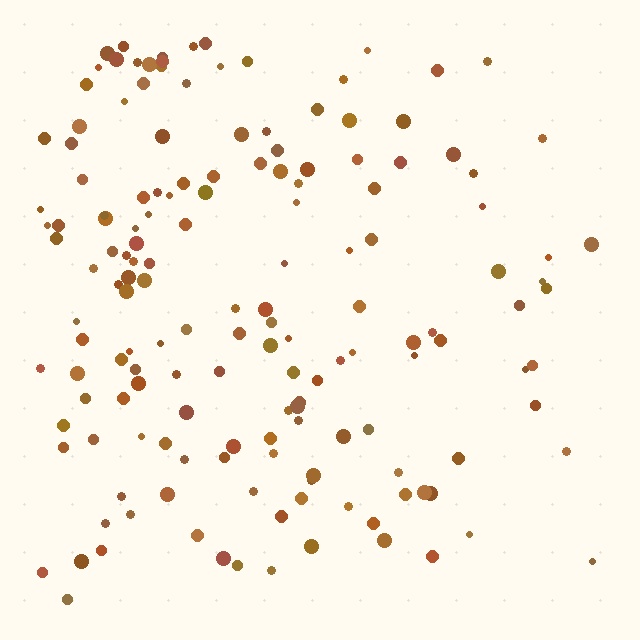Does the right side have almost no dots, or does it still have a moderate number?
Still a moderate number, just noticeably fewer than the left.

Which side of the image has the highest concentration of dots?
The left.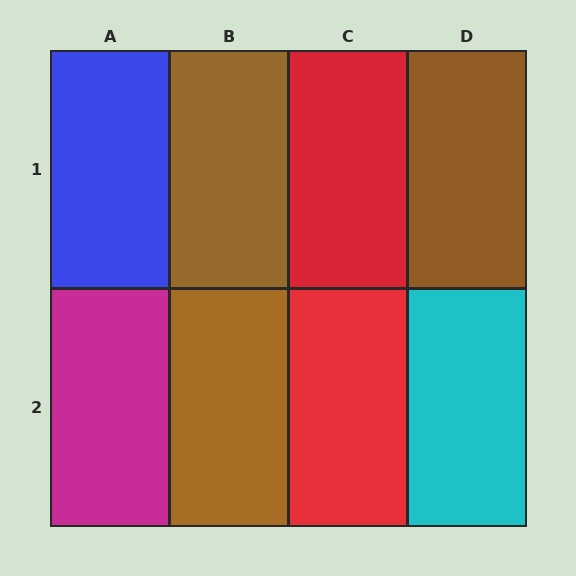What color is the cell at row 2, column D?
Cyan.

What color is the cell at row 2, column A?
Magenta.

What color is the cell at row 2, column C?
Red.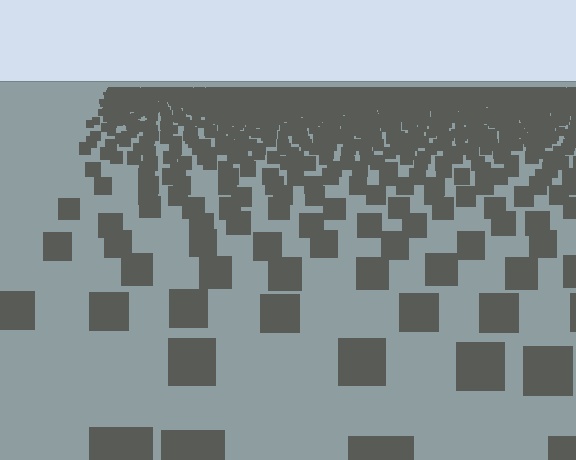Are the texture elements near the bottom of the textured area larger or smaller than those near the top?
Larger. Near the bottom, elements are closer to the viewer and appear at a bigger on-screen size.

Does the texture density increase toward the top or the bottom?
Density increases toward the top.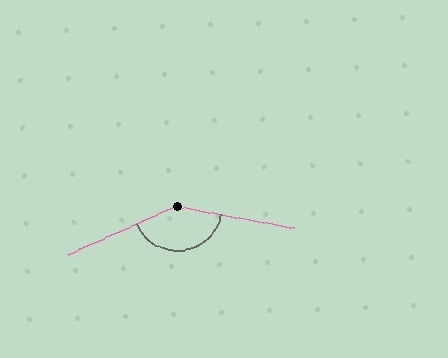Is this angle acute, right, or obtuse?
It is obtuse.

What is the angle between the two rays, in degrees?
Approximately 145 degrees.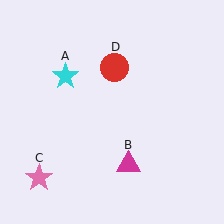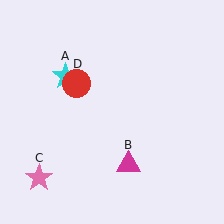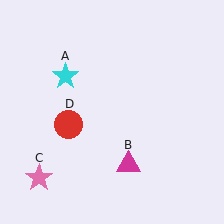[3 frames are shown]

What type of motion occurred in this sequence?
The red circle (object D) rotated counterclockwise around the center of the scene.